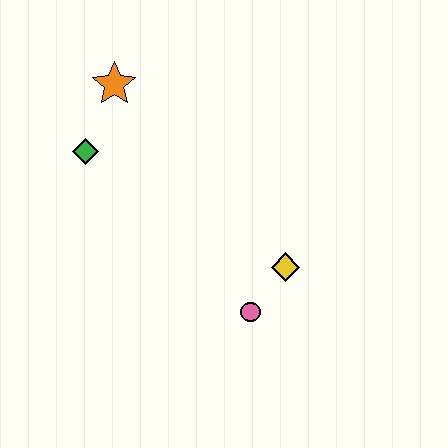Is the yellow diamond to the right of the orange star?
Yes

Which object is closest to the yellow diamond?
The pink circle is closest to the yellow diamond.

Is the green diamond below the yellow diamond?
No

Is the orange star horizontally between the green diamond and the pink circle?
Yes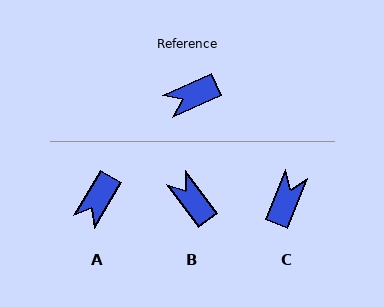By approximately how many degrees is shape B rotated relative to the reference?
Approximately 78 degrees clockwise.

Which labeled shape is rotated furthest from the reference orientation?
C, about 136 degrees away.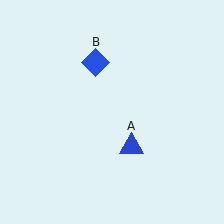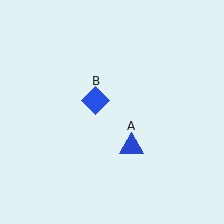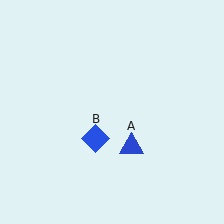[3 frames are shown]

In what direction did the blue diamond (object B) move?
The blue diamond (object B) moved down.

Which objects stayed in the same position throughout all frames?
Blue triangle (object A) remained stationary.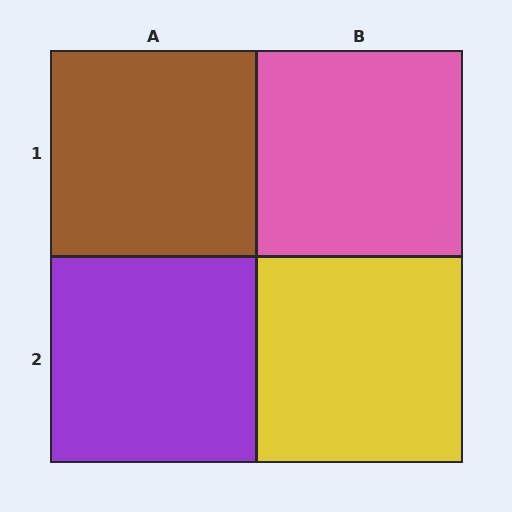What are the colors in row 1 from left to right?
Brown, pink.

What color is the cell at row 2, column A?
Purple.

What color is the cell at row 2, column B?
Yellow.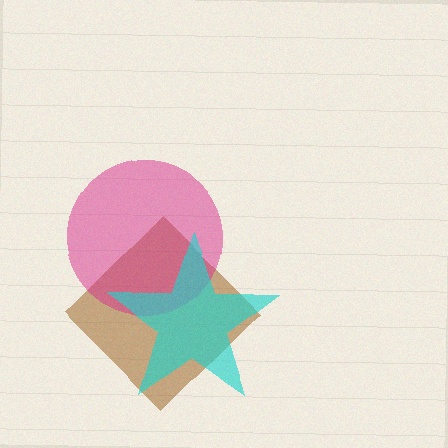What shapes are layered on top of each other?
The layered shapes are: a brown diamond, a magenta circle, a cyan star.